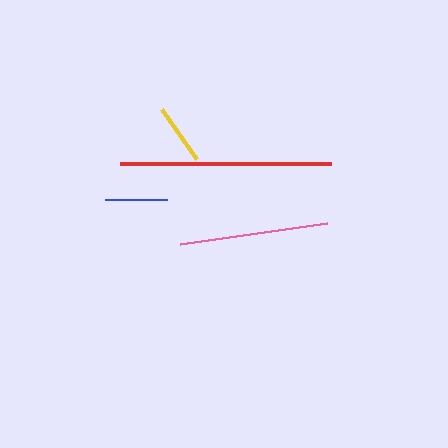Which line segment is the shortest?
The yellow line is the shortest at approximately 61 pixels.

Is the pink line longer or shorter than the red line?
The red line is longer than the pink line.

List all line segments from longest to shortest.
From longest to shortest: red, pink, blue, yellow.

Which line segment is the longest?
The red line is the longest at approximately 211 pixels.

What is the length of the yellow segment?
The yellow segment is approximately 61 pixels long.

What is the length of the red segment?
The red segment is approximately 211 pixels long.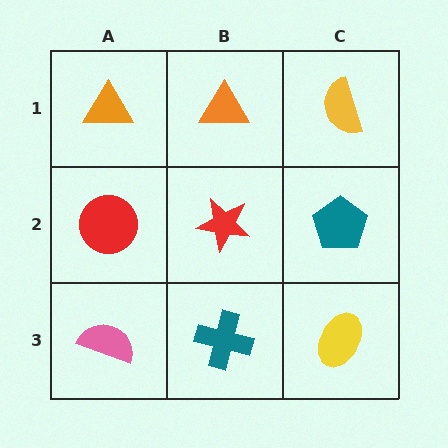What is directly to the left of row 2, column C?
A red star.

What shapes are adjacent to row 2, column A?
An orange triangle (row 1, column A), a pink semicircle (row 3, column A), a red star (row 2, column B).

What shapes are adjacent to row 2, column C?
A yellow semicircle (row 1, column C), a yellow ellipse (row 3, column C), a red star (row 2, column B).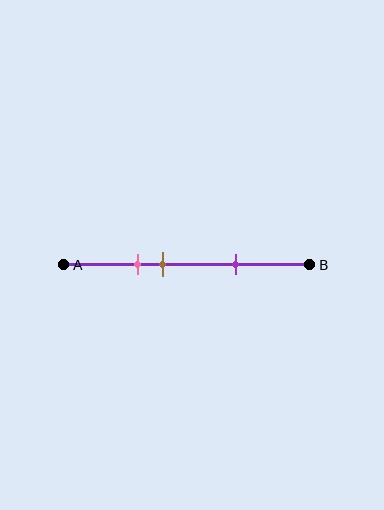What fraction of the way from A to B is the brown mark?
The brown mark is approximately 40% (0.4) of the way from A to B.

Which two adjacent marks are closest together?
The pink and brown marks are the closest adjacent pair.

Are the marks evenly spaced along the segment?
No, the marks are not evenly spaced.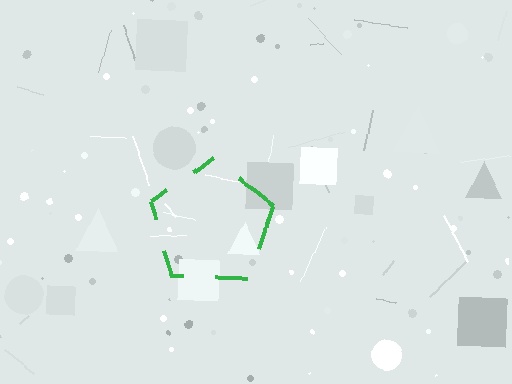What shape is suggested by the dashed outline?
The dashed outline suggests a pentagon.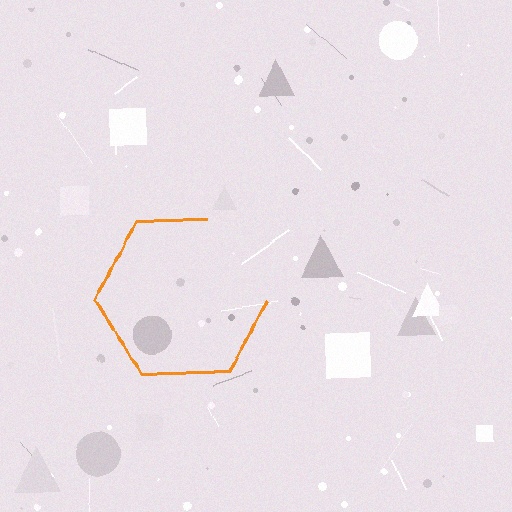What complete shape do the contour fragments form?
The contour fragments form a hexagon.